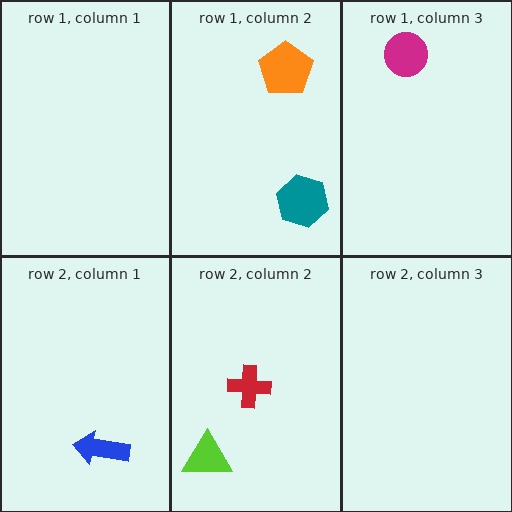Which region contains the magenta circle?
The row 1, column 3 region.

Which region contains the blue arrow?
The row 2, column 1 region.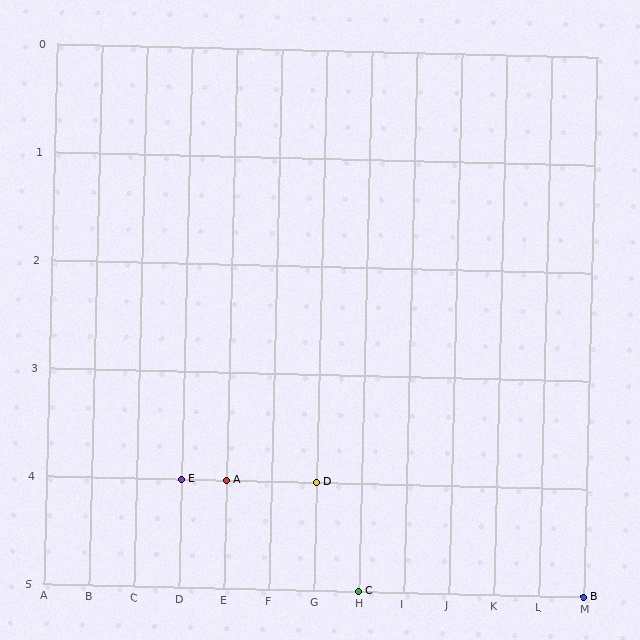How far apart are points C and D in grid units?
Points C and D are 1 column and 1 row apart (about 1.4 grid units diagonally).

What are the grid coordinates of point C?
Point C is at grid coordinates (H, 5).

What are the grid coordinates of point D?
Point D is at grid coordinates (G, 4).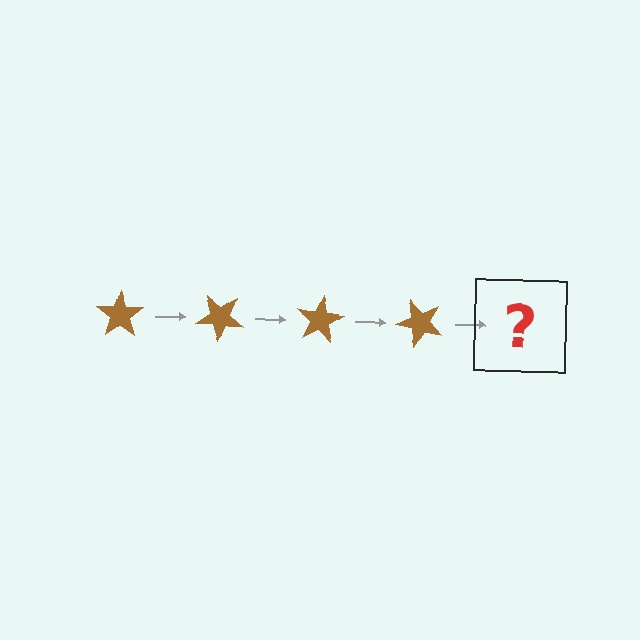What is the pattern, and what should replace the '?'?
The pattern is that the star rotates 40 degrees each step. The '?' should be a brown star rotated 160 degrees.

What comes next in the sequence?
The next element should be a brown star rotated 160 degrees.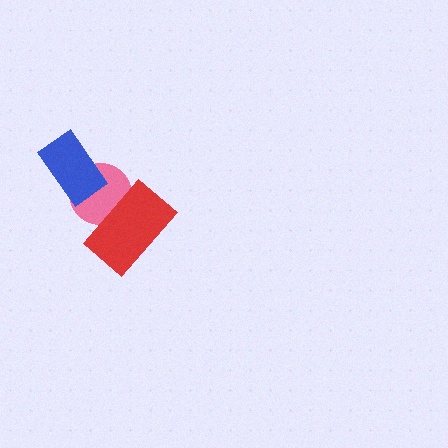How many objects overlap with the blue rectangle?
1 object overlaps with the blue rectangle.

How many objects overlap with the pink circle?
2 objects overlap with the pink circle.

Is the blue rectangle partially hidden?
No, no other shape covers it.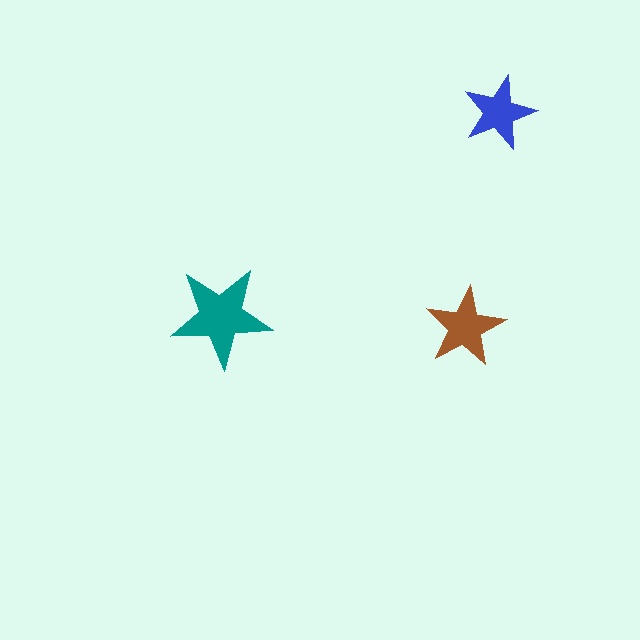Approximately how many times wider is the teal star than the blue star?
About 1.5 times wider.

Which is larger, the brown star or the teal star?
The teal one.